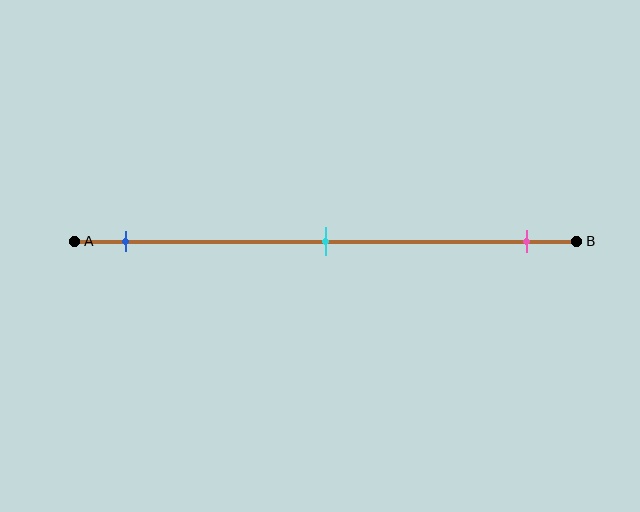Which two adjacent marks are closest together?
The blue and cyan marks are the closest adjacent pair.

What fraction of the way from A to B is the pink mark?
The pink mark is approximately 90% (0.9) of the way from A to B.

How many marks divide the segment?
There are 3 marks dividing the segment.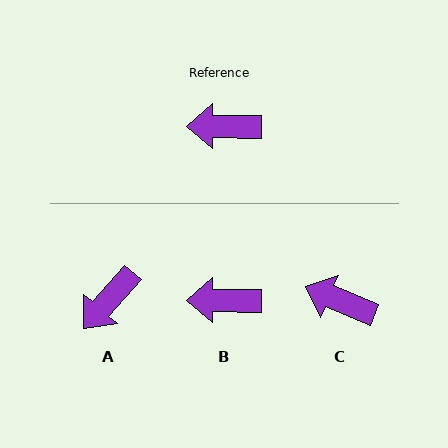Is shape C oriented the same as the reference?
No, it is off by about 22 degrees.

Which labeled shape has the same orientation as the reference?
B.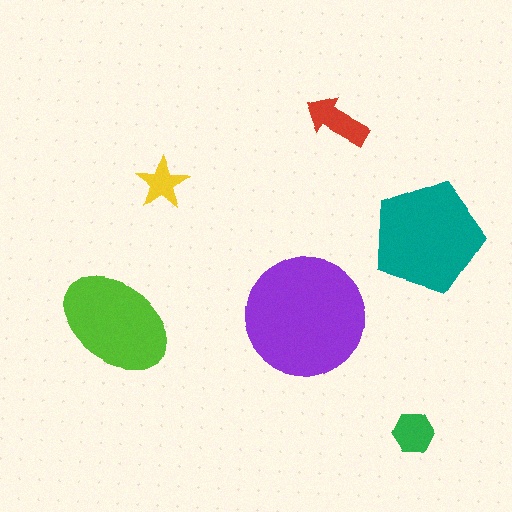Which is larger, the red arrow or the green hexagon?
The red arrow.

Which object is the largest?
The purple circle.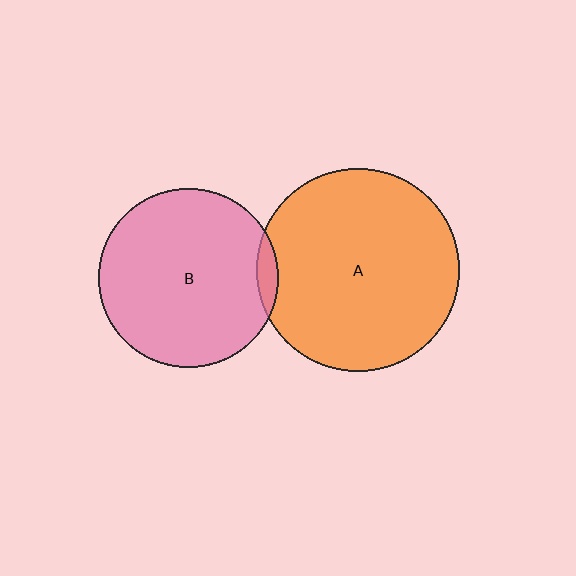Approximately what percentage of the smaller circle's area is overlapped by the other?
Approximately 5%.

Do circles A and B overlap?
Yes.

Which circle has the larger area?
Circle A (orange).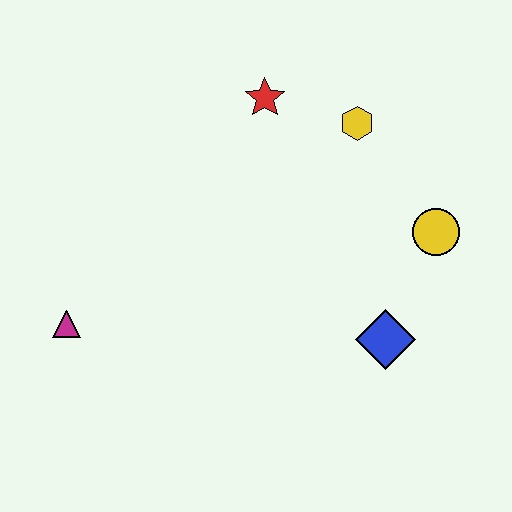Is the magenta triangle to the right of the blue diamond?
No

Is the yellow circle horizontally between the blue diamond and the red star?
No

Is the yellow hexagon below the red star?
Yes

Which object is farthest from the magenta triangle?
The yellow circle is farthest from the magenta triangle.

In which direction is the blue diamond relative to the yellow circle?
The blue diamond is below the yellow circle.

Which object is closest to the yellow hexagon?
The red star is closest to the yellow hexagon.